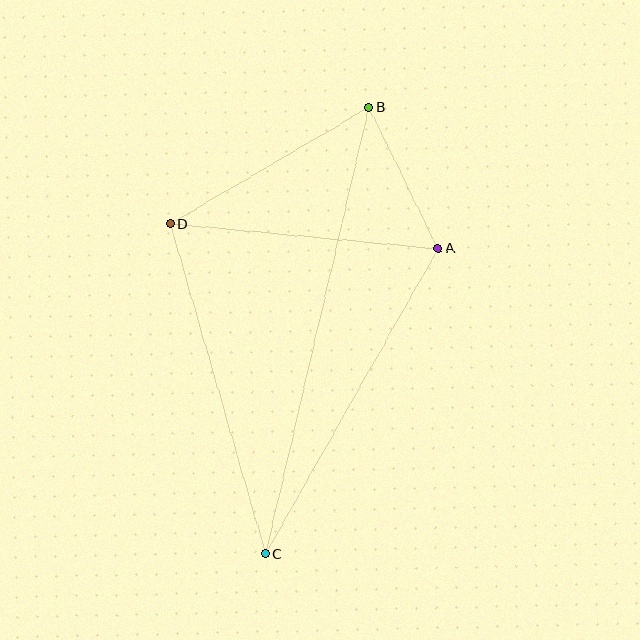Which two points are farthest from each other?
Points B and C are farthest from each other.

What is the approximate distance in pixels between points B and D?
The distance between B and D is approximately 231 pixels.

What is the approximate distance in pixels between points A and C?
The distance between A and C is approximately 351 pixels.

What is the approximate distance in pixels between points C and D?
The distance between C and D is approximately 343 pixels.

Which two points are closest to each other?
Points A and B are closest to each other.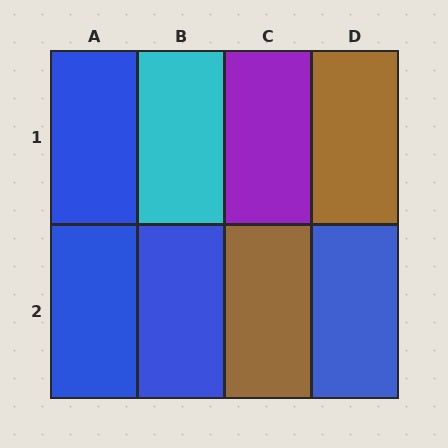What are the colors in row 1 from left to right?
Blue, cyan, purple, brown.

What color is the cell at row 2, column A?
Blue.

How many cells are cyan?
1 cell is cyan.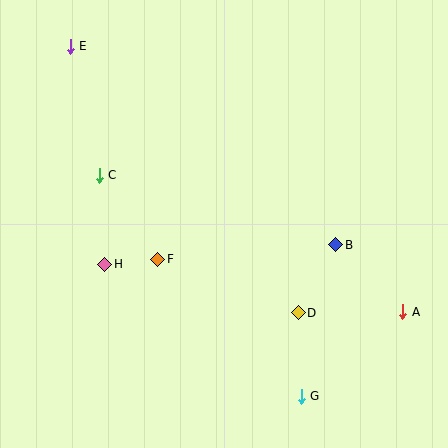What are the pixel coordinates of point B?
Point B is at (336, 245).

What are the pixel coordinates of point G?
Point G is at (301, 396).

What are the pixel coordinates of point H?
Point H is at (105, 264).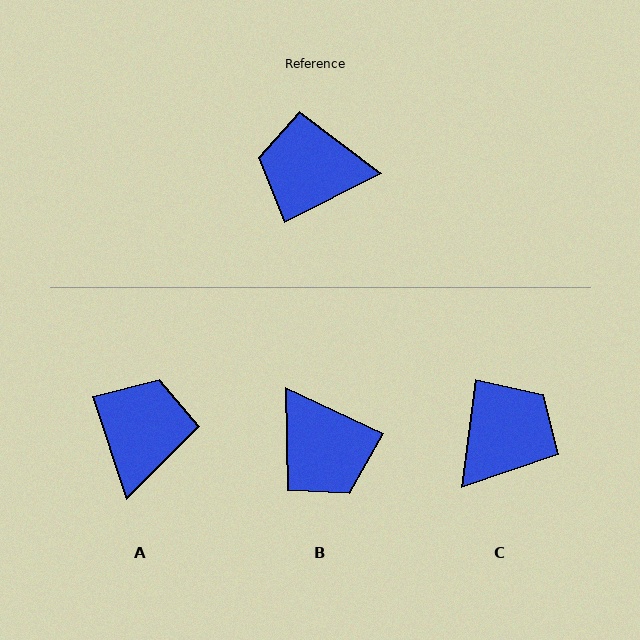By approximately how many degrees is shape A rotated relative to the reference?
Approximately 98 degrees clockwise.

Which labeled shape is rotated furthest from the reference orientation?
B, about 128 degrees away.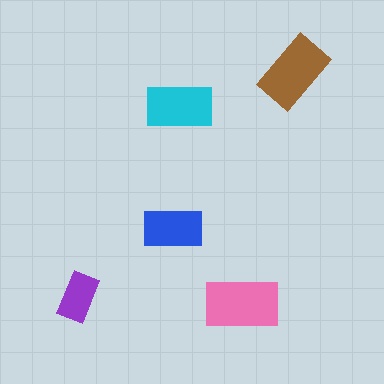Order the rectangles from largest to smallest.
the pink one, the brown one, the cyan one, the blue one, the purple one.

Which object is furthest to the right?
The brown rectangle is rightmost.